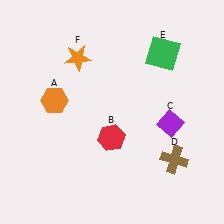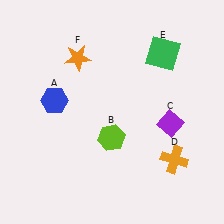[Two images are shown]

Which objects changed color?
A changed from orange to blue. B changed from red to lime. D changed from brown to orange.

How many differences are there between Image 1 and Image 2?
There are 3 differences between the two images.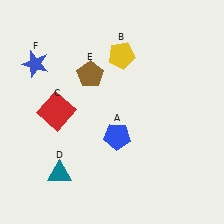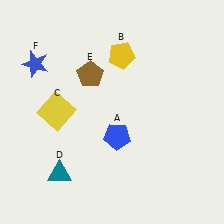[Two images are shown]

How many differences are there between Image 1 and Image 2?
There is 1 difference between the two images.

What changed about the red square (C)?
In Image 1, C is red. In Image 2, it changed to yellow.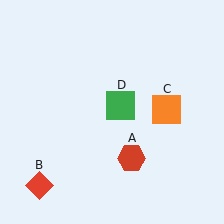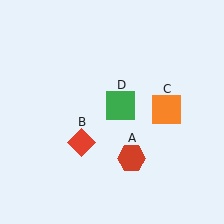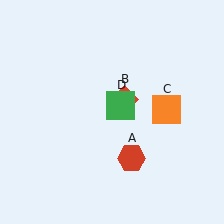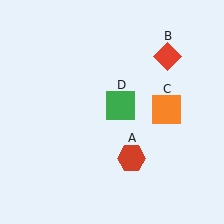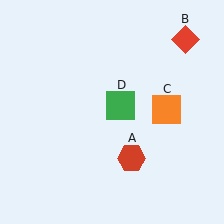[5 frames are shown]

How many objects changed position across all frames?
1 object changed position: red diamond (object B).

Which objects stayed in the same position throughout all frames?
Red hexagon (object A) and orange square (object C) and green square (object D) remained stationary.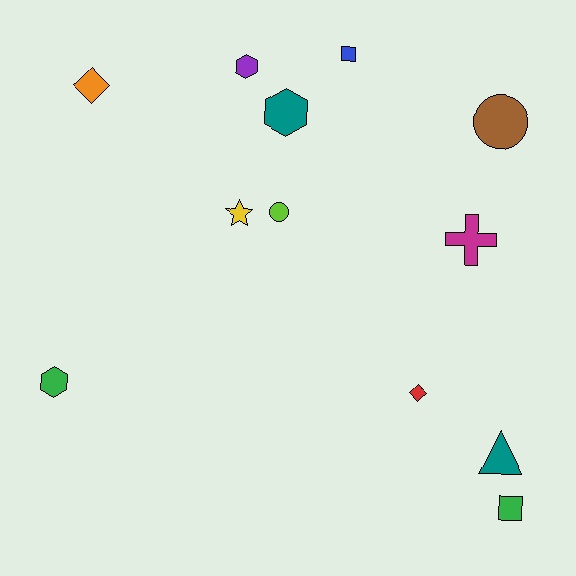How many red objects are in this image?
There is 1 red object.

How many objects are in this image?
There are 12 objects.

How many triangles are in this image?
There is 1 triangle.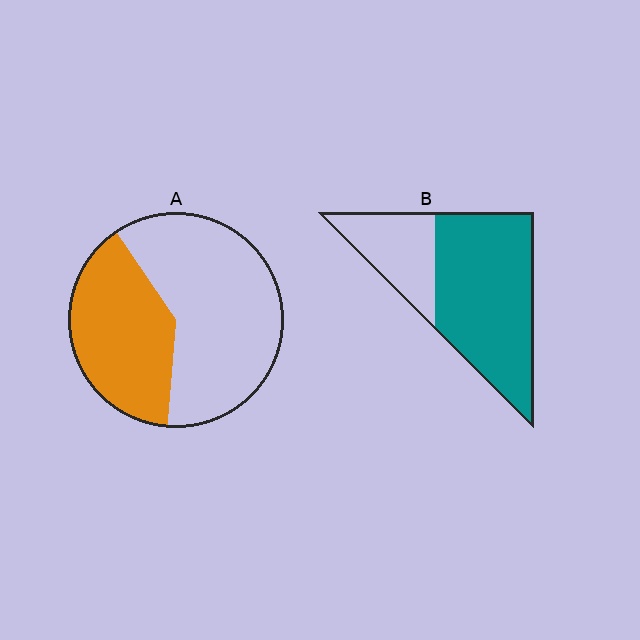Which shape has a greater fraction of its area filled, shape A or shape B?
Shape B.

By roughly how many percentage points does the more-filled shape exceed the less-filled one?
By roughly 30 percentage points (B over A).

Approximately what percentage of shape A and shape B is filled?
A is approximately 40% and B is approximately 70%.